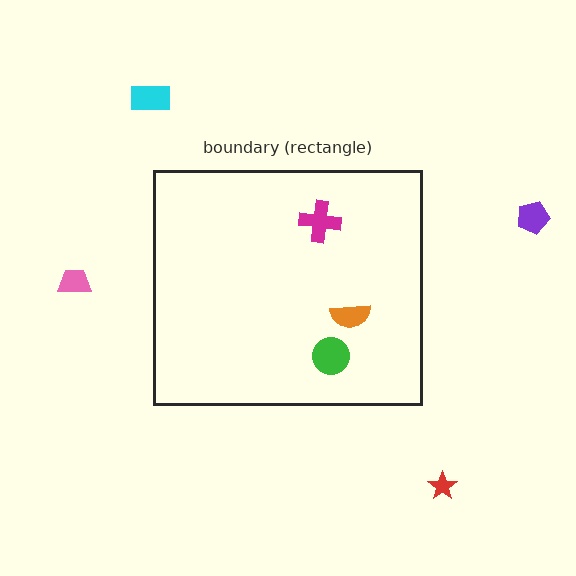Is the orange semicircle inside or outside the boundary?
Inside.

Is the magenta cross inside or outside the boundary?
Inside.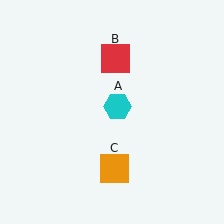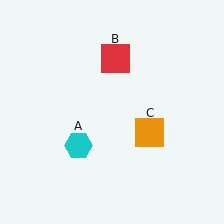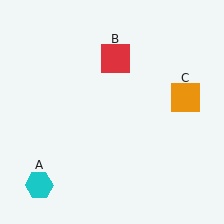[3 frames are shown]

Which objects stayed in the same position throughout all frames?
Red square (object B) remained stationary.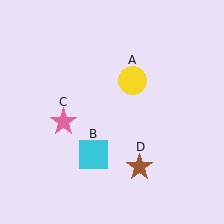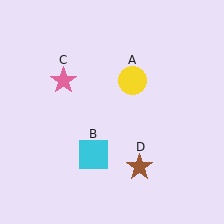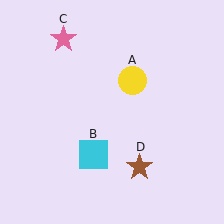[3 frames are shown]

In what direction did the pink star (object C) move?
The pink star (object C) moved up.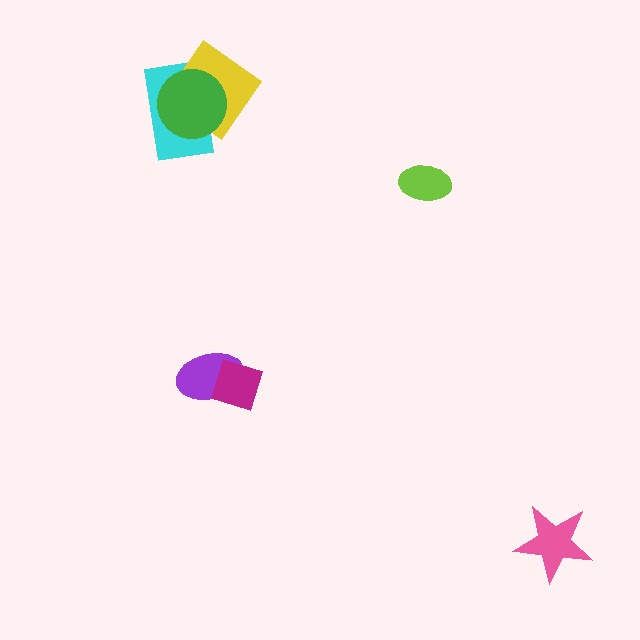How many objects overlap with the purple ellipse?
1 object overlaps with the purple ellipse.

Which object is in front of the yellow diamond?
The green circle is in front of the yellow diamond.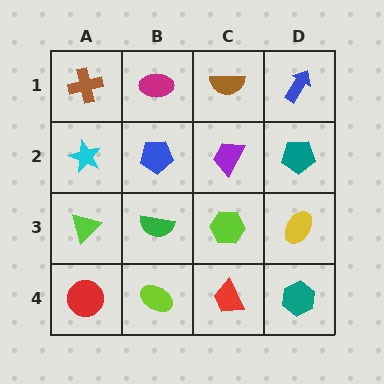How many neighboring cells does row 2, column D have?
3.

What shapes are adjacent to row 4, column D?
A yellow ellipse (row 3, column D), a red trapezoid (row 4, column C).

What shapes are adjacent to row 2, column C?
A brown semicircle (row 1, column C), a lime hexagon (row 3, column C), a blue pentagon (row 2, column B), a teal pentagon (row 2, column D).